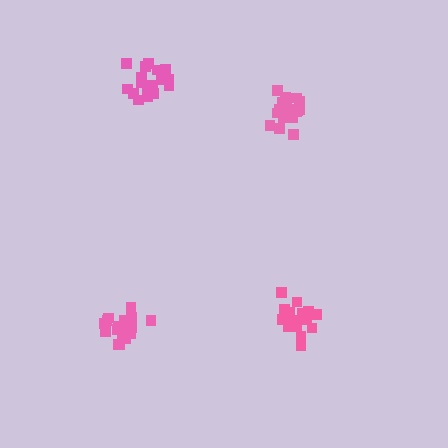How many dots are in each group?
Group 1: 17 dots, Group 2: 19 dots, Group 3: 18 dots, Group 4: 17 dots (71 total).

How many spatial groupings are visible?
There are 4 spatial groupings.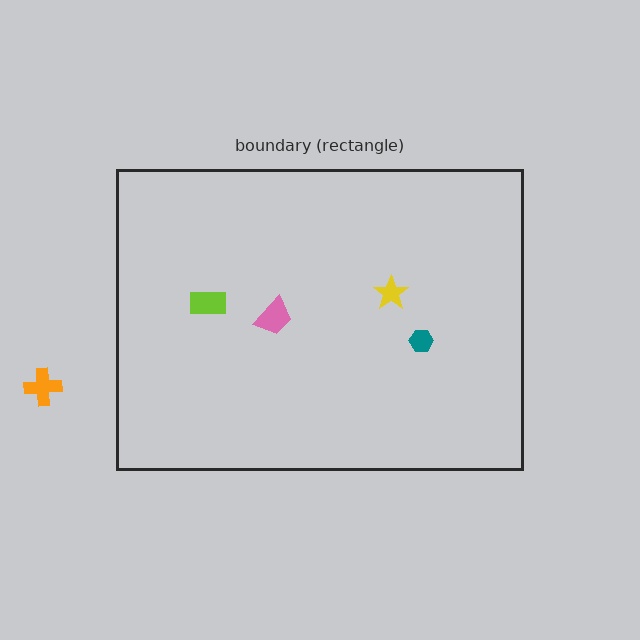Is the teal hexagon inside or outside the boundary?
Inside.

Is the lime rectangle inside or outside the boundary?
Inside.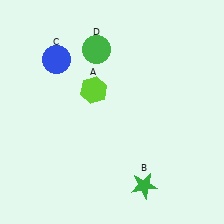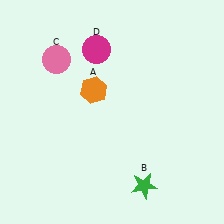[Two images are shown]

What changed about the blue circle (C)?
In Image 1, C is blue. In Image 2, it changed to pink.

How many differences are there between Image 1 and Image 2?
There are 3 differences between the two images.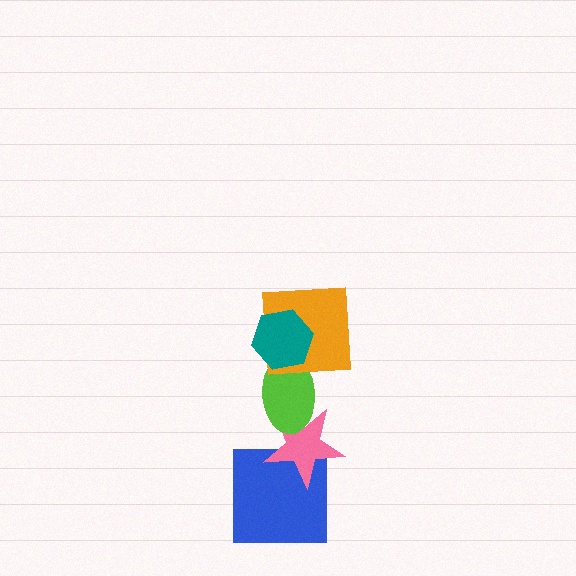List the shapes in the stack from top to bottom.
From top to bottom: the teal hexagon, the orange square, the lime ellipse, the pink star, the blue square.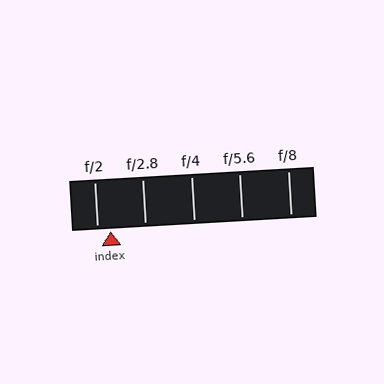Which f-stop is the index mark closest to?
The index mark is closest to f/2.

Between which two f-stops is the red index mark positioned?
The index mark is between f/2 and f/2.8.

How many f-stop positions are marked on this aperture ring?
There are 5 f-stop positions marked.